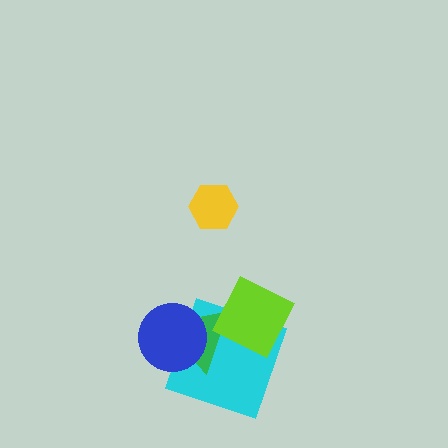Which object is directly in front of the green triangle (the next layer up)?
The blue circle is directly in front of the green triangle.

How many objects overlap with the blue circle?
2 objects overlap with the blue circle.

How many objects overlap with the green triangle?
3 objects overlap with the green triangle.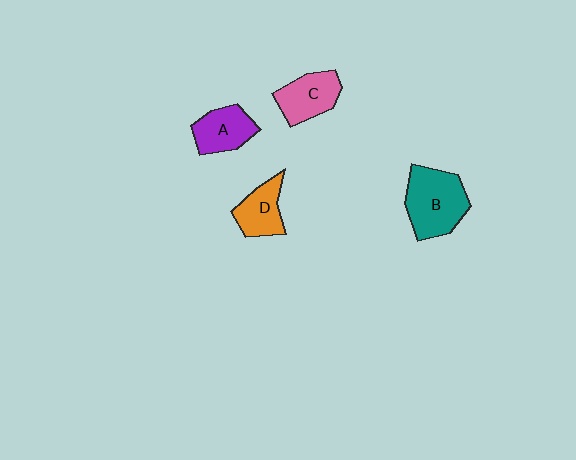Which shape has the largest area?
Shape B (teal).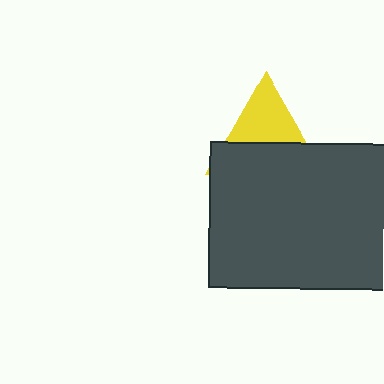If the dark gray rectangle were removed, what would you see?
You would see the complete yellow triangle.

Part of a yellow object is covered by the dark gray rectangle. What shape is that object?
It is a triangle.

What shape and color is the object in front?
The object in front is a dark gray rectangle.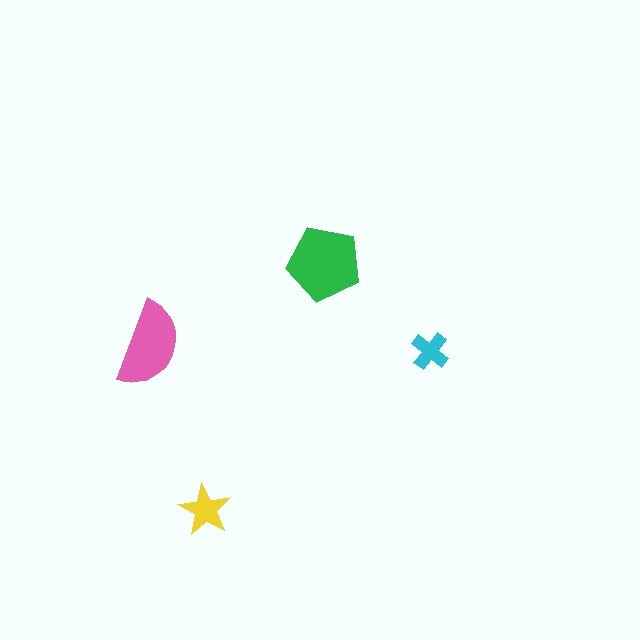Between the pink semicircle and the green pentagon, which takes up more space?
The green pentagon.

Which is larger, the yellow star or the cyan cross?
The yellow star.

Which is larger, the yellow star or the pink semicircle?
The pink semicircle.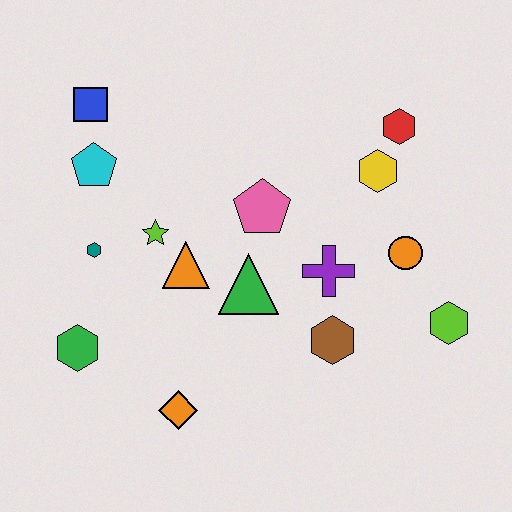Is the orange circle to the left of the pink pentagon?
No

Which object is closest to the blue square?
The cyan pentagon is closest to the blue square.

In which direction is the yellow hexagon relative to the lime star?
The yellow hexagon is to the right of the lime star.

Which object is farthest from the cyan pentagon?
The lime hexagon is farthest from the cyan pentagon.